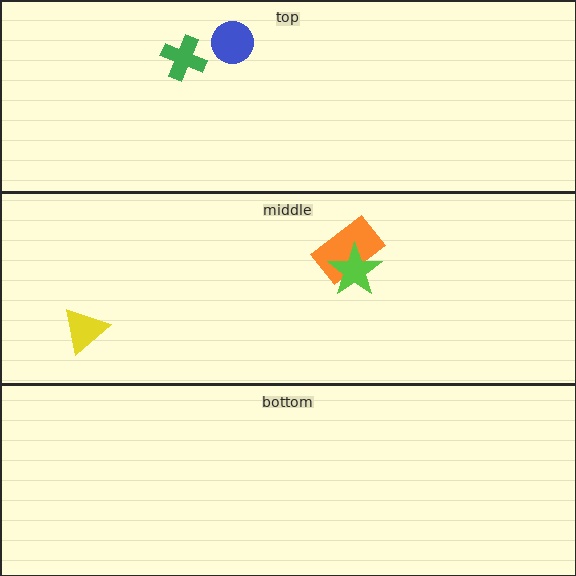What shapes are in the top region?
The blue circle, the green cross.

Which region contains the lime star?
The middle region.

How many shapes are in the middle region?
3.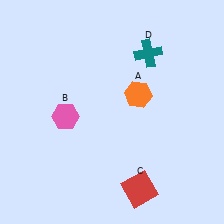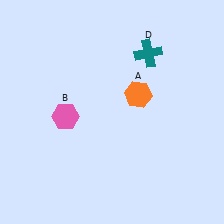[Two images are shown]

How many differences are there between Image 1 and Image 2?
There is 1 difference between the two images.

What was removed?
The red square (C) was removed in Image 2.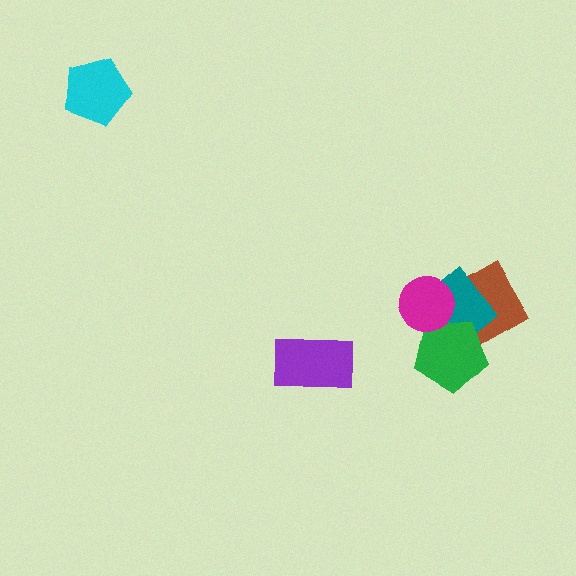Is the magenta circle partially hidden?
No, no other shape covers it.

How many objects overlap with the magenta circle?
2 objects overlap with the magenta circle.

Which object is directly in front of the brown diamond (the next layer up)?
The teal diamond is directly in front of the brown diamond.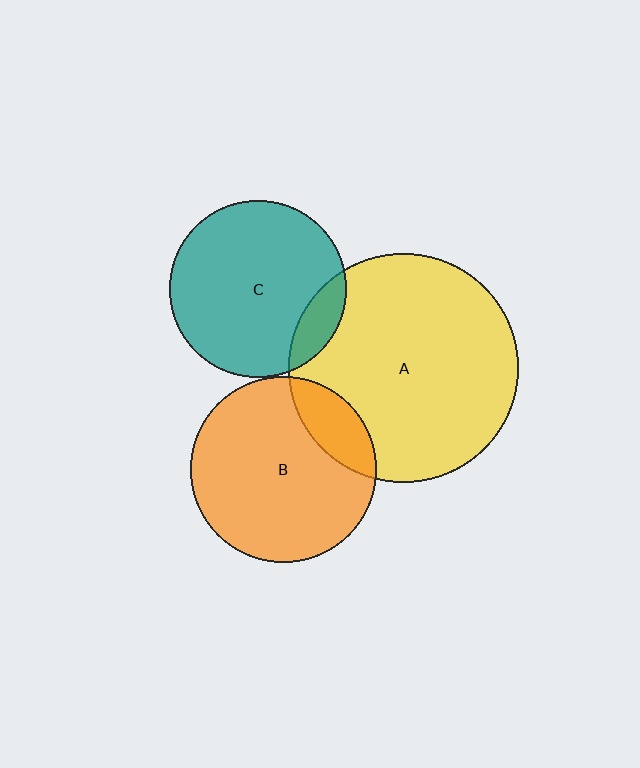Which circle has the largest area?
Circle A (yellow).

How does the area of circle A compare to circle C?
Approximately 1.7 times.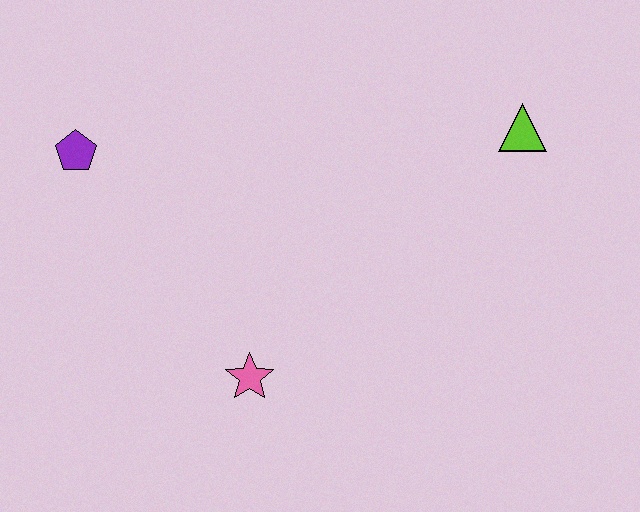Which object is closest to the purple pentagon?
The pink star is closest to the purple pentagon.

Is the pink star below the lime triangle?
Yes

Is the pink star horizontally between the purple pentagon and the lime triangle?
Yes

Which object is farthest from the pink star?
The lime triangle is farthest from the pink star.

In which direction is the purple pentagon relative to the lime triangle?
The purple pentagon is to the left of the lime triangle.